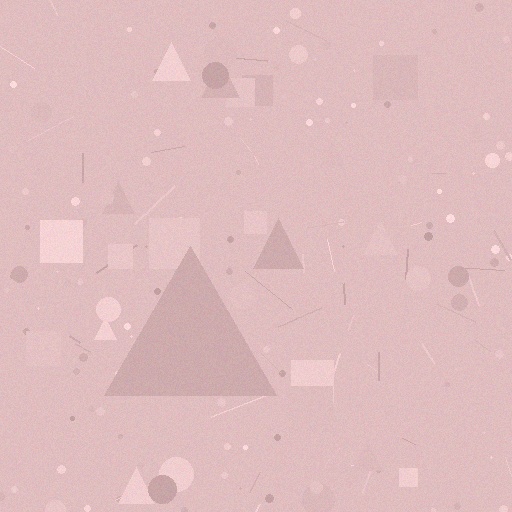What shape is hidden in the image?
A triangle is hidden in the image.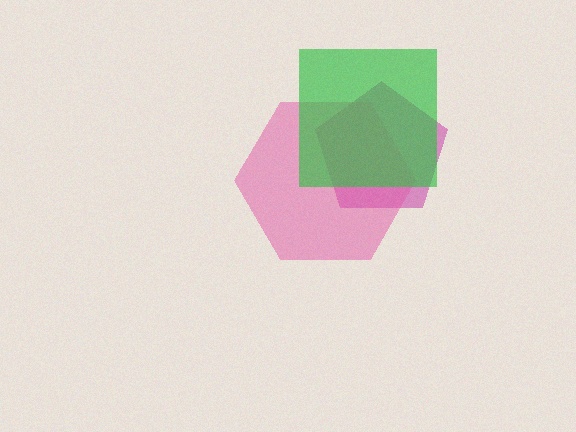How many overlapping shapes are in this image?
There are 3 overlapping shapes in the image.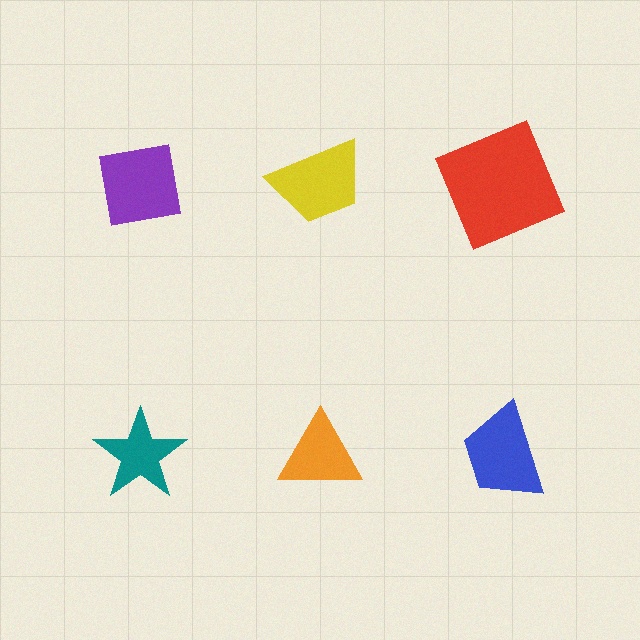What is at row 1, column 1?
A purple square.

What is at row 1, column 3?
A red square.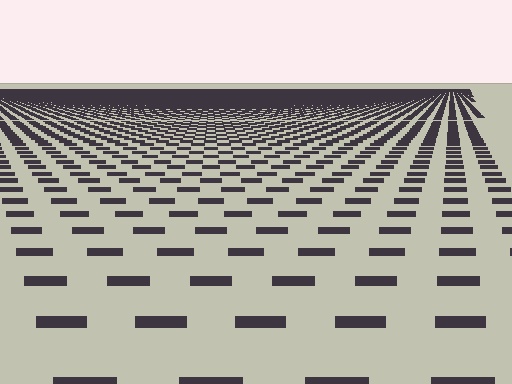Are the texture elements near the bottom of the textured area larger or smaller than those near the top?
Larger. Near the bottom, elements are closer to the viewer and appear at a bigger on-screen size.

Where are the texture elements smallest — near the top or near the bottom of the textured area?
Near the top.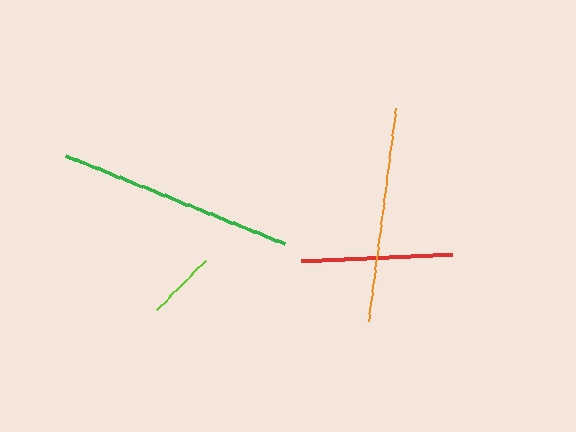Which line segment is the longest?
The green line is the longest at approximately 236 pixels.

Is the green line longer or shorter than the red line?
The green line is longer than the red line.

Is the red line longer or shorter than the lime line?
The red line is longer than the lime line.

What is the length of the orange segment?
The orange segment is approximately 215 pixels long.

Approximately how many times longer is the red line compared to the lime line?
The red line is approximately 2.2 times the length of the lime line.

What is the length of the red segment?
The red segment is approximately 151 pixels long.